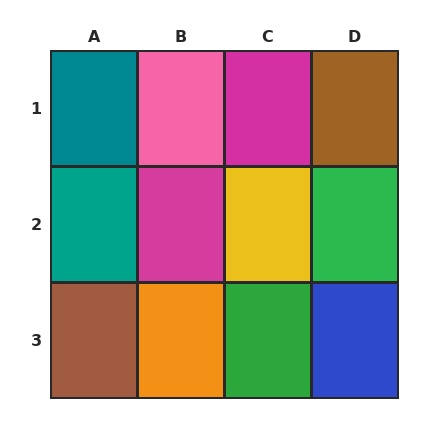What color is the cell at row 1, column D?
Brown.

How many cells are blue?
1 cell is blue.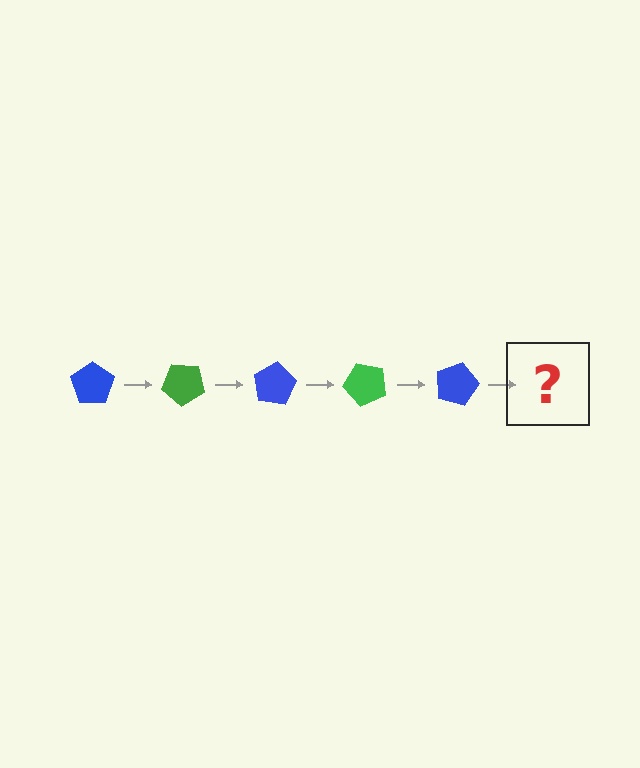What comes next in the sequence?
The next element should be a green pentagon, rotated 200 degrees from the start.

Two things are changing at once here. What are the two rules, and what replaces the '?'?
The two rules are that it rotates 40 degrees each step and the color cycles through blue and green. The '?' should be a green pentagon, rotated 200 degrees from the start.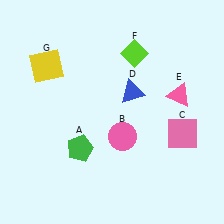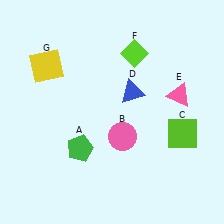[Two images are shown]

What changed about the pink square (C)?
In Image 1, C is pink. In Image 2, it changed to lime.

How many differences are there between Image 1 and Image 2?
There is 1 difference between the two images.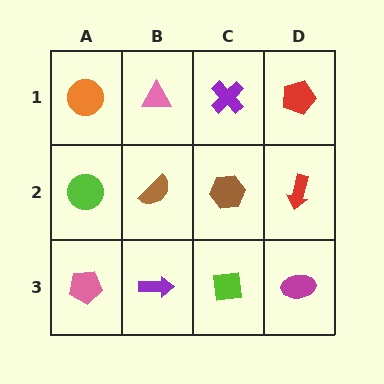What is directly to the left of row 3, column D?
A lime square.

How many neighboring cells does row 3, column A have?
2.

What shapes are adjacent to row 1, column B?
A brown semicircle (row 2, column B), an orange circle (row 1, column A), a purple cross (row 1, column C).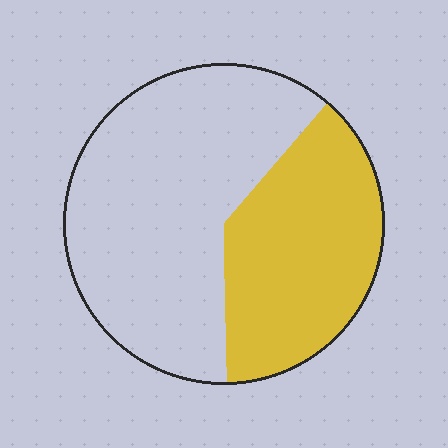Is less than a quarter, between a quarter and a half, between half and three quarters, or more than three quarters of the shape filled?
Between a quarter and a half.